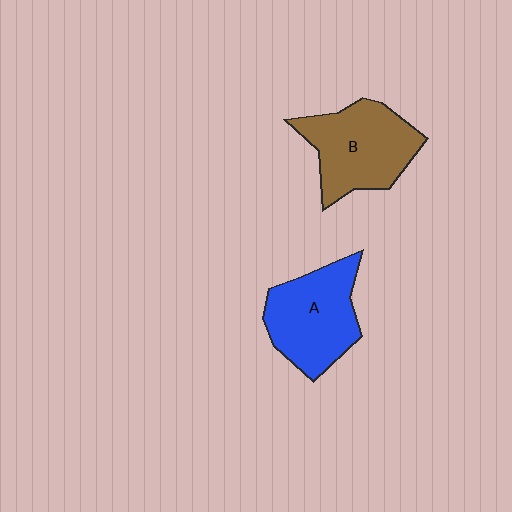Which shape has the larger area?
Shape B (brown).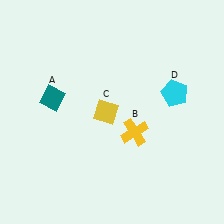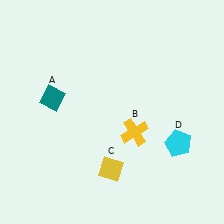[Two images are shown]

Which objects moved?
The objects that moved are: the yellow diamond (C), the cyan pentagon (D).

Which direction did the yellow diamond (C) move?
The yellow diamond (C) moved down.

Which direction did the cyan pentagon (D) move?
The cyan pentagon (D) moved down.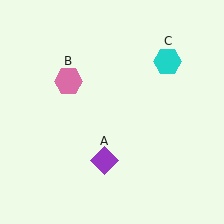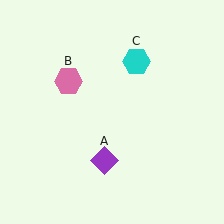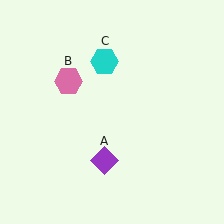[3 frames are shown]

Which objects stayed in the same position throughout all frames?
Purple diamond (object A) and pink hexagon (object B) remained stationary.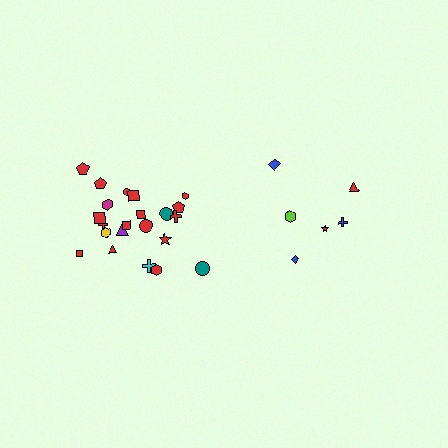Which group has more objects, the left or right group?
The left group.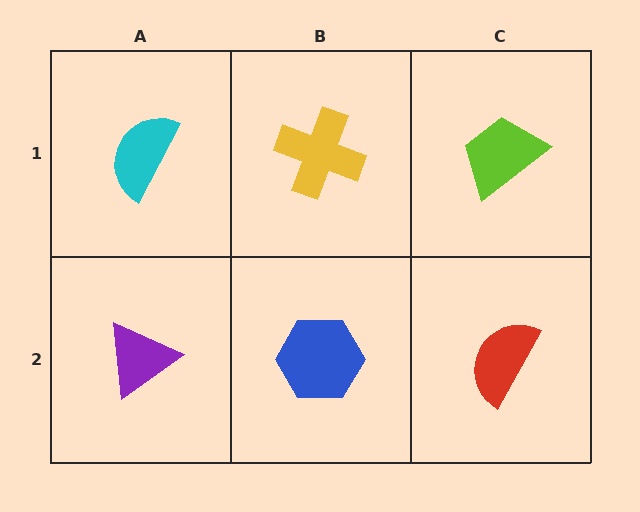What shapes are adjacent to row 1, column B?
A blue hexagon (row 2, column B), a cyan semicircle (row 1, column A), a lime trapezoid (row 1, column C).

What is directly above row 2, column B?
A yellow cross.